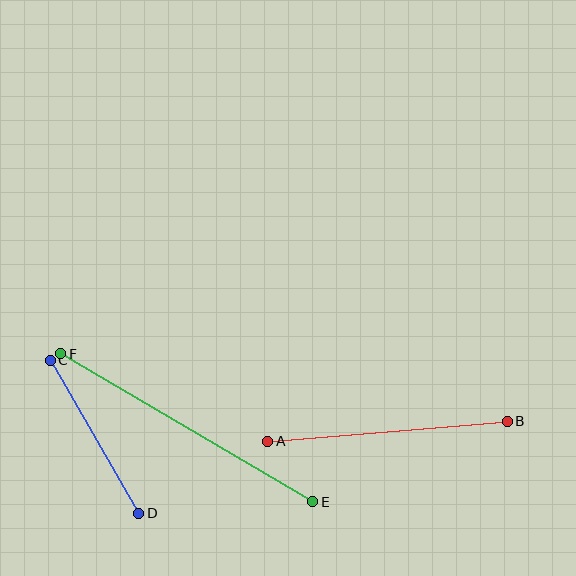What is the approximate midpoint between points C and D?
The midpoint is at approximately (94, 437) pixels.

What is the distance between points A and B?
The distance is approximately 240 pixels.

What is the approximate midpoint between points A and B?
The midpoint is at approximately (388, 431) pixels.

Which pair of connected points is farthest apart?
Points E and F are farthest apart.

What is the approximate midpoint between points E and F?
The midpoint is at approximately (187, 428) pixels.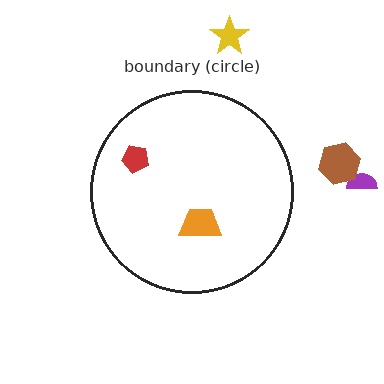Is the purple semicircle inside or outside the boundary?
Outside.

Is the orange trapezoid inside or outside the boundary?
Inside.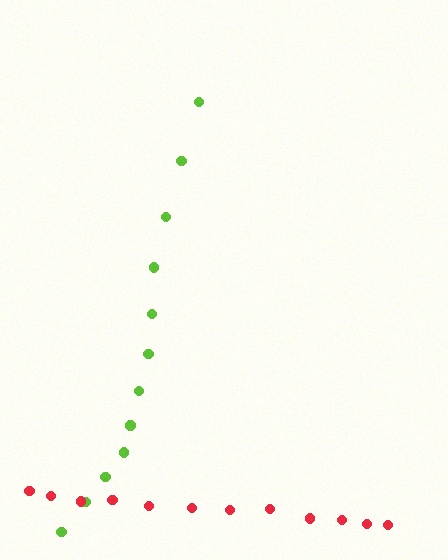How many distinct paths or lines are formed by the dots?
There are 2 distinct paths.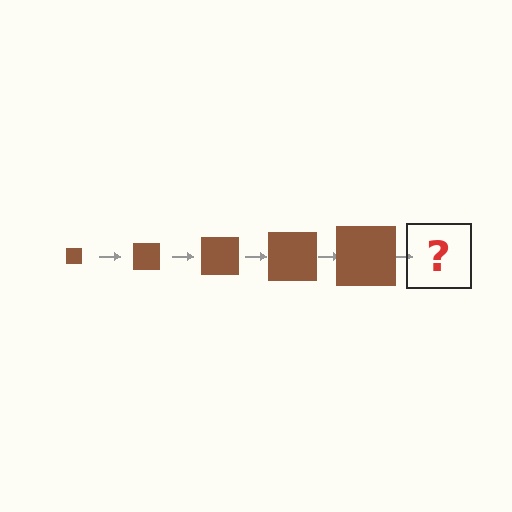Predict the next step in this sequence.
The next step is a brown square, larger than the previous one.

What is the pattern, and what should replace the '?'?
The pattern is that the square gets progressively larger each step. The '?' should be a brown square, larger than the previous one.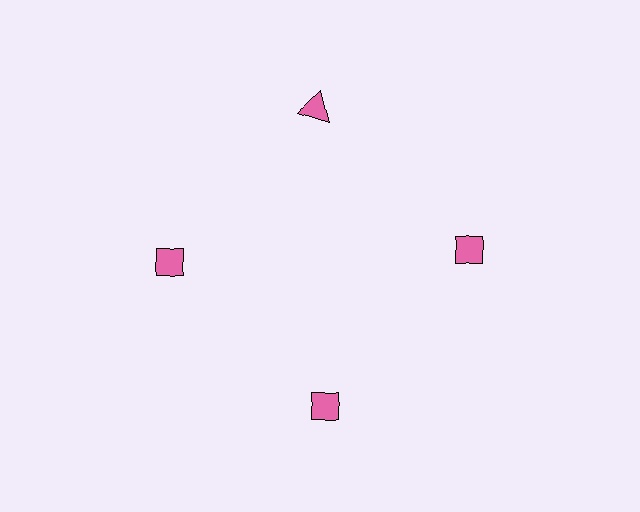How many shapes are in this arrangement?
There are 4 shapes arranged in a ring pattern.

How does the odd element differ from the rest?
It has a different shape: triangle instead of diamond.